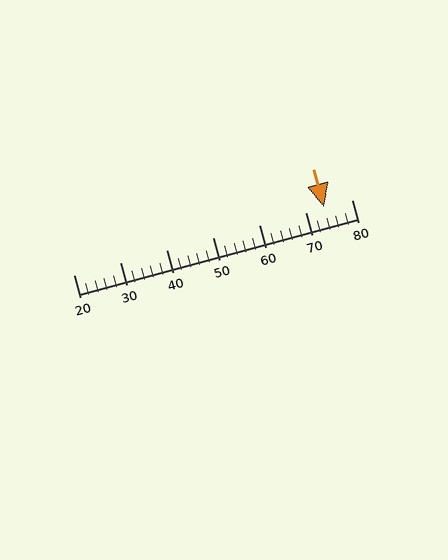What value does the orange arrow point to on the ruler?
The orange arrow points to approximately 74.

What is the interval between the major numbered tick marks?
The major tick marks are spaced 10 units apart.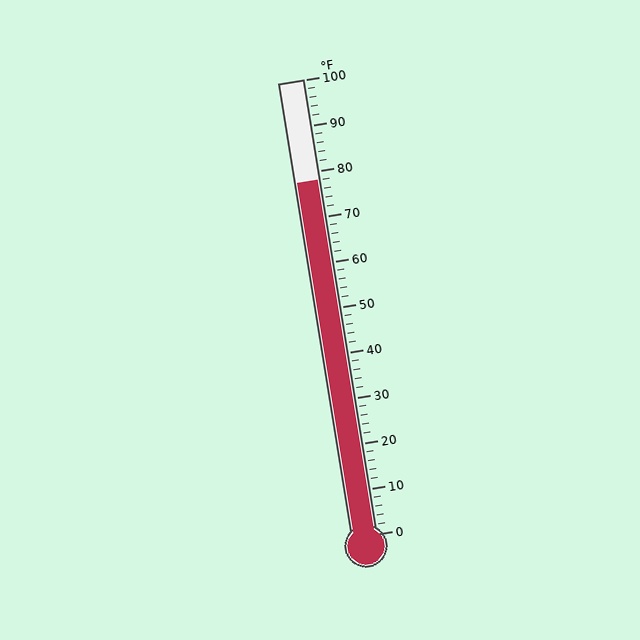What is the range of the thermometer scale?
The thermometer scale ranges from 0°F to 100°F.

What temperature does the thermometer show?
The thermometer shows approximately 78°F.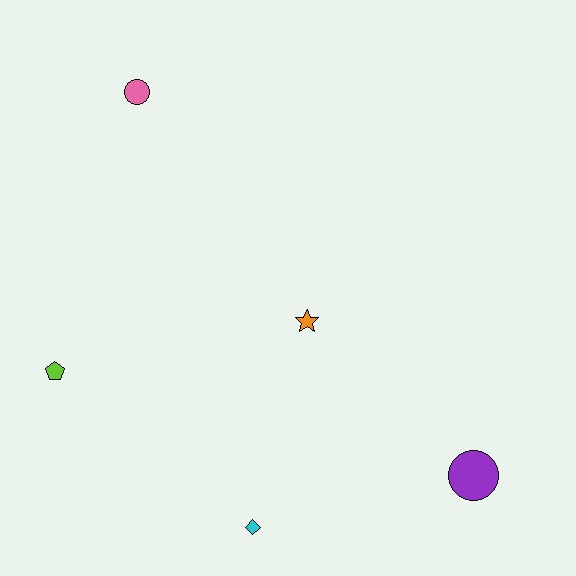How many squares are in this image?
There are no squares.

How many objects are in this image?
There are 5 objects.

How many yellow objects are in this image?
There are no yellow objects.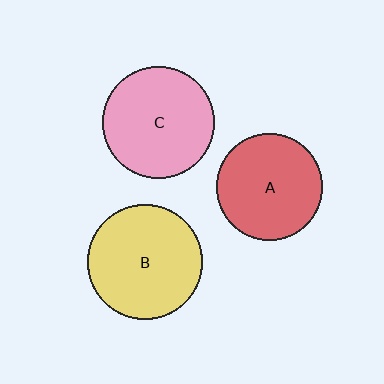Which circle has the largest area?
Circle B (yellow).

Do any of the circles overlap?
No, none of the circles overlap.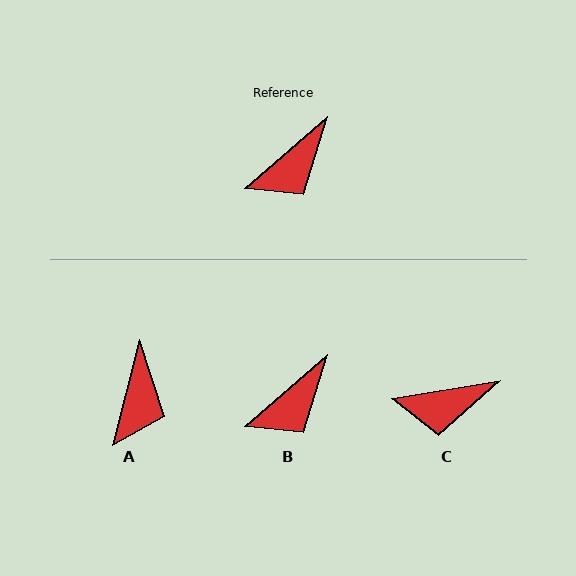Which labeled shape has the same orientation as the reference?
B.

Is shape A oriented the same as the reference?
No, it is off by about 35 degrees.